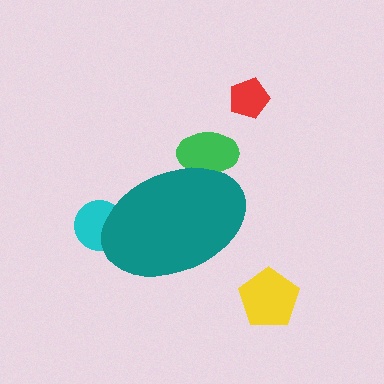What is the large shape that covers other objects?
A teal ellipse.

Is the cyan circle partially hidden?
Yes, the cyan circle is partially hidden behind the teal ellipse.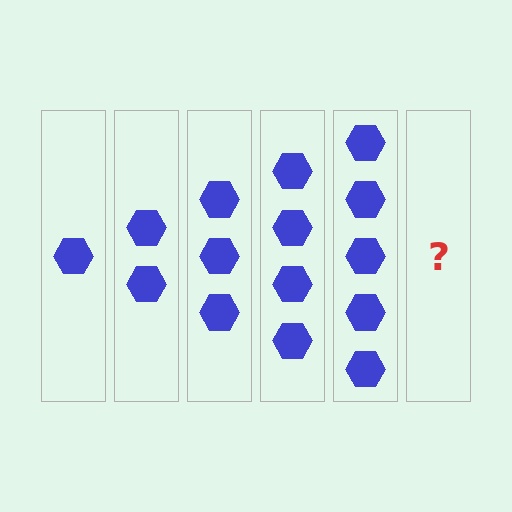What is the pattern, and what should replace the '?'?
The pattern is that each step adds one more hexagon. The '?' should be 6 hexagons.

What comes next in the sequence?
The next element should be 6 hexagons.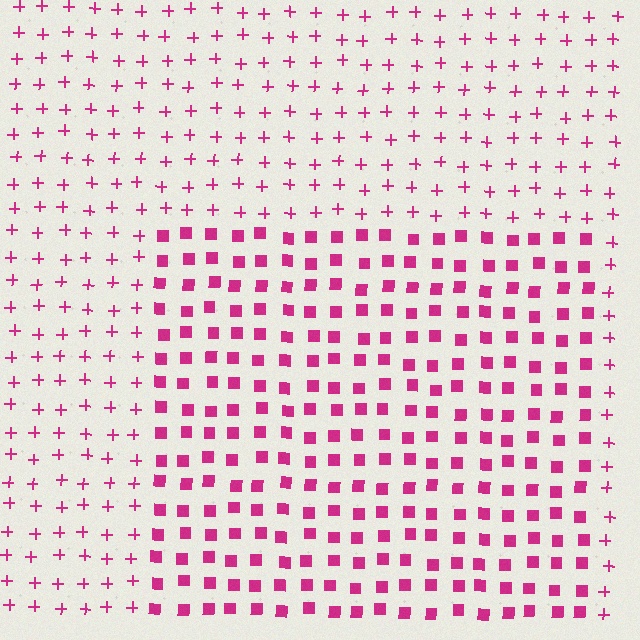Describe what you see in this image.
The image is filled with small magenta elements arranged in a uniform grid. A rectangle-shaped region contains squares, while the surrounding area contains plus signs. The boundary is defined purely by the change in element shape.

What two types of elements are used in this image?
The image uses squares inside the rectangle region and plus signs outside it.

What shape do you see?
I see a rectangle.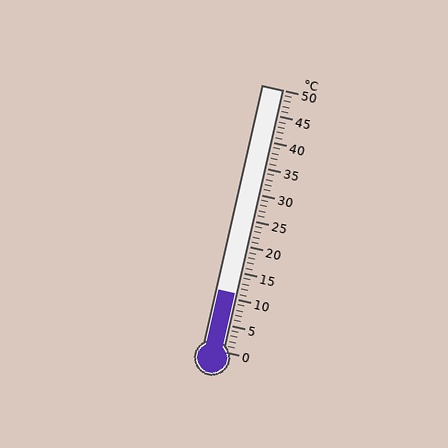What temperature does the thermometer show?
The thermometer shows approximately 11°C.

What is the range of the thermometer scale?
The thermometer scale ranges from 0°C to 50°C.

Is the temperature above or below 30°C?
The temperature is below 30°C.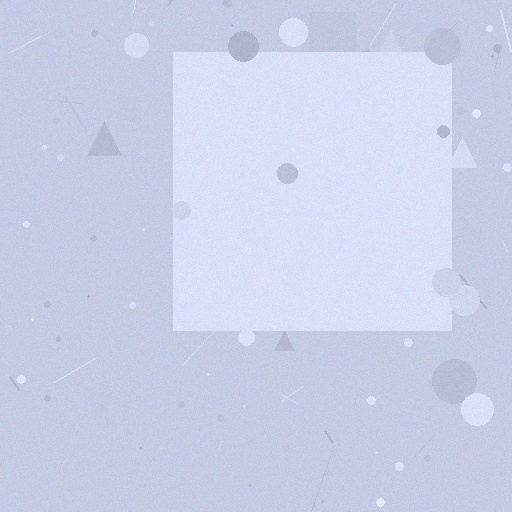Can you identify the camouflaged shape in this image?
The camouflaged shape is a square.